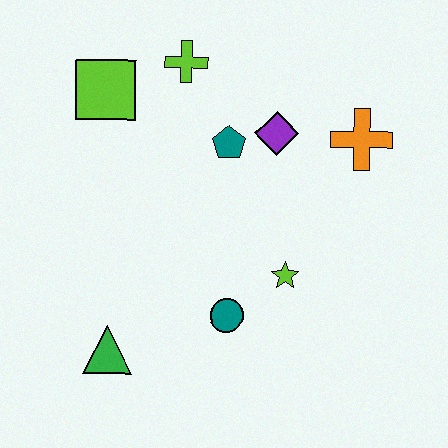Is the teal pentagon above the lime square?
No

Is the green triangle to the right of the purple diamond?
No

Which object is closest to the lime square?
The lime cross is closest to the lime square.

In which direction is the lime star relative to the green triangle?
The lime star is to the right of the green triangle.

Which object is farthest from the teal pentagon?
The green triangle is farthest from the teal pentagon.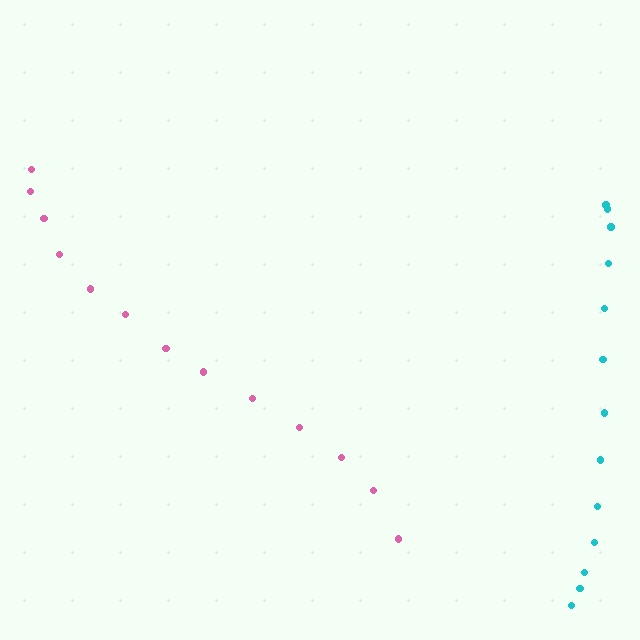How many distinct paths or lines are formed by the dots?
There are 2 distinct paths.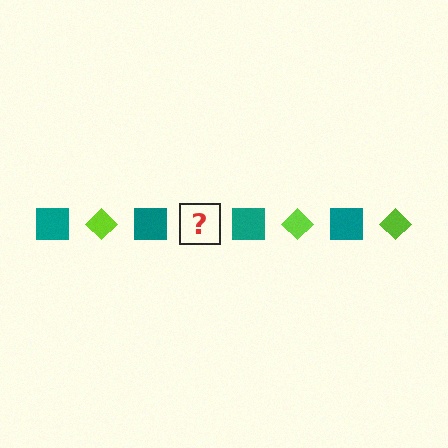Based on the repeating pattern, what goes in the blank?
The blank should be a lime diamond.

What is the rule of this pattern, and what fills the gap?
The rule is that the pattern alternates between teal square and lime diamond. The gap should be filled with a lime diamond.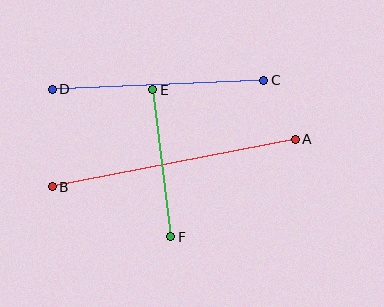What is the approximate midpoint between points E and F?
The midpoint is at approximately (162, 163) pixels.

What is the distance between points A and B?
The distance is approximately 247 pixels.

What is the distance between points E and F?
The distance is approximately 148 pixels.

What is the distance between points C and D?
The distance is approximately 212 pixels.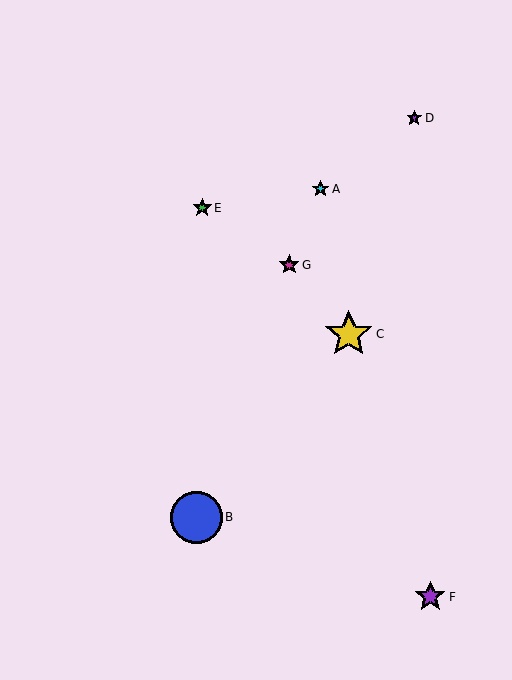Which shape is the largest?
The blue circle (labeled B) is the largest.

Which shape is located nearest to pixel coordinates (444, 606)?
The purple star (labeled F) at (430, 597) is nearest to that location.